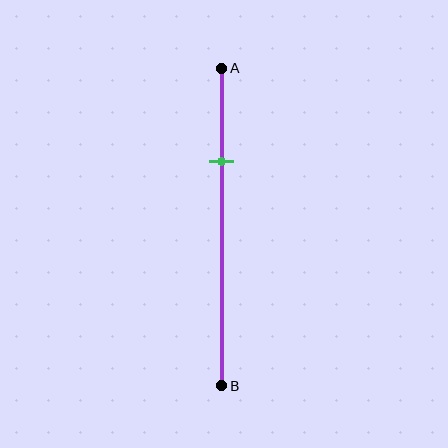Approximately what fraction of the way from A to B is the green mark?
The green mark is approximately 30% of the way from A to B.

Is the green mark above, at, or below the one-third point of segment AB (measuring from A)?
The green mark is above the one-third point of segment AB.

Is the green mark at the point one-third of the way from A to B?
No, the mark is at about 30% from A, not at the 33% one-third point.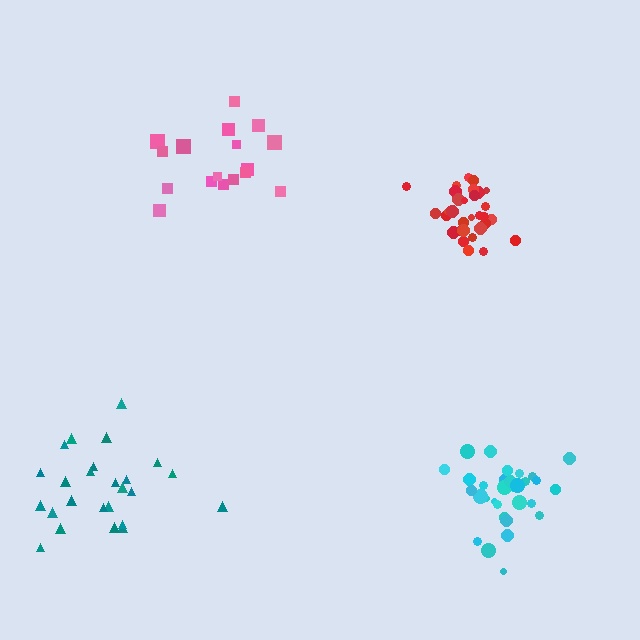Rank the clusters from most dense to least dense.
red, cyan, pink, teal.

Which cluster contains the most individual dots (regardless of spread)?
Cyan (33).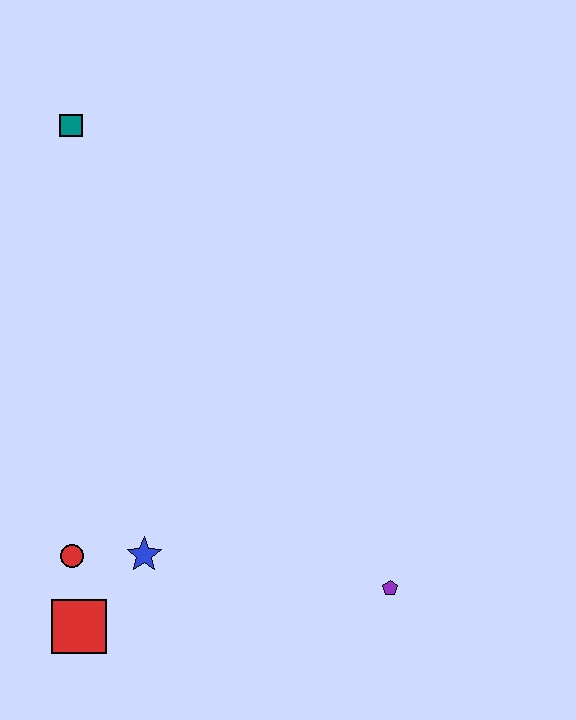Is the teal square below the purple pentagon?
No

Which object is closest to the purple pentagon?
The blue star is closest to the purple pentagon.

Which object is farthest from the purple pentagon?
The teal square is farthest from the purple pentagon.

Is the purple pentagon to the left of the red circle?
No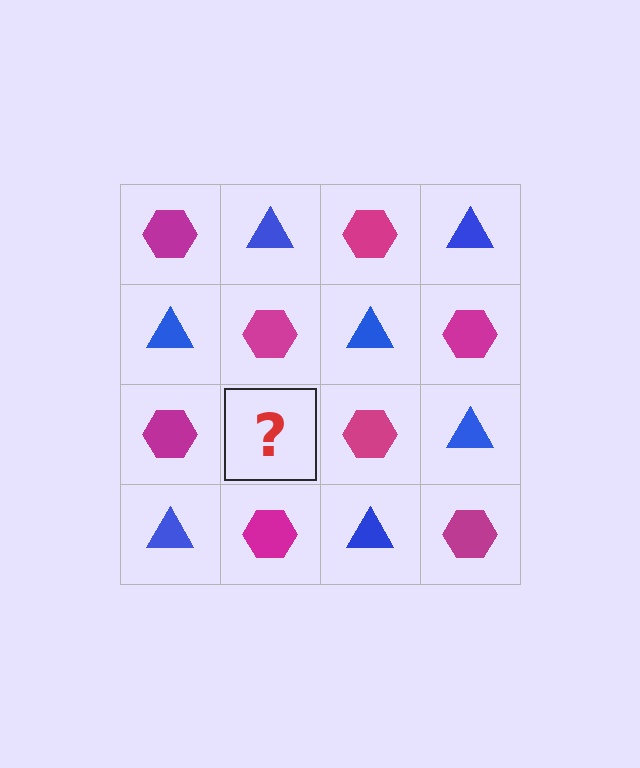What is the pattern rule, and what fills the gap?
The rule is that it alternates magenta hexagon and blue triangle in a checkerboard pattern. The gap should be filled with a blue triangle.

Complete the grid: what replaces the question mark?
The question mark should be replaced with a blue triangle.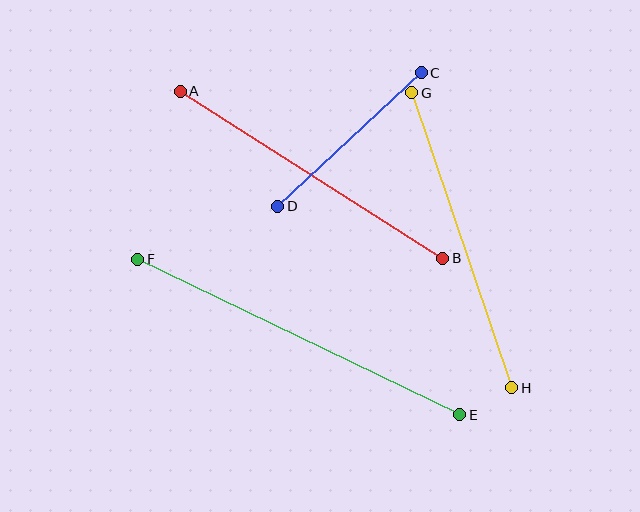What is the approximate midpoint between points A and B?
The midpoint is at approximately (311, 175) pixels.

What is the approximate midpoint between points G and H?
The midpoint is at approximately (462, 240) pixels.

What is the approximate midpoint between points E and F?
The midpoint is at approximately (299, 337) pixels.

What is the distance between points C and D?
The distance is approximately 196 pixels.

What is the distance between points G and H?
The distance is approximately 312 pixels.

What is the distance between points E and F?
The distance is approximately 358 pixels.